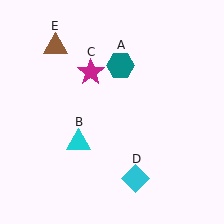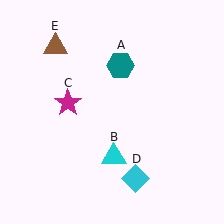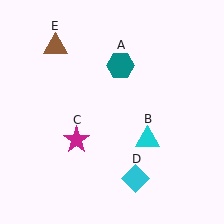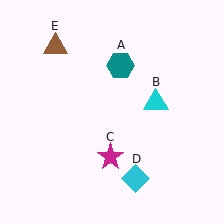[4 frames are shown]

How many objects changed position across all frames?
2 objects changed position: cyan triangle (object B), magenta star (object C).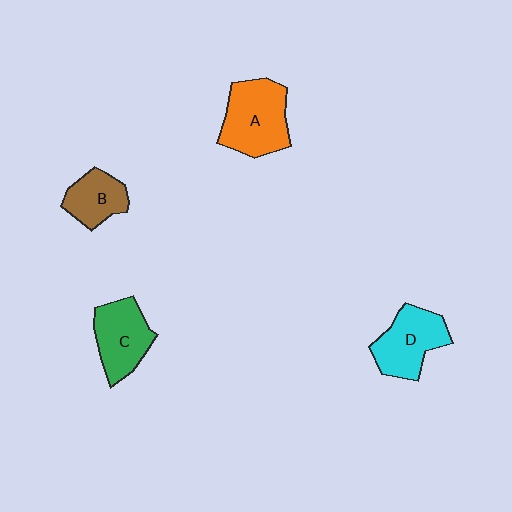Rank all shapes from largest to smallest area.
From largest to smallest: A (orange), D (cyan), C (green), B (brown).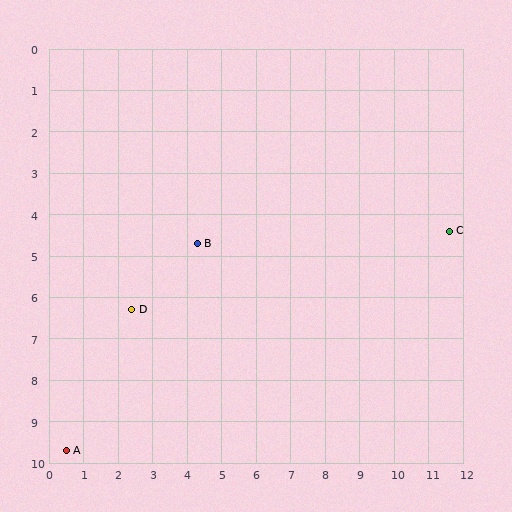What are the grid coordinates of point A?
Point A is at approximately (0.5, 9.7).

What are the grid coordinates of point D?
Point D is at approximately (2.4, 6.3).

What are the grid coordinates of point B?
Point B is at approximately (4.3, 4.7).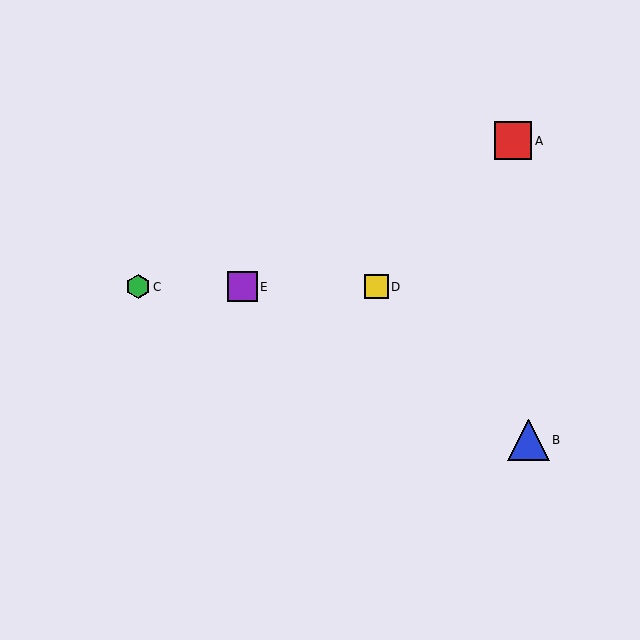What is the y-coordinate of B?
Object B is at y≈440.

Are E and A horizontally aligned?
No, E is at y≈287 and A is at y≈141.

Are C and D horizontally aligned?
Yes, both are at y≈287.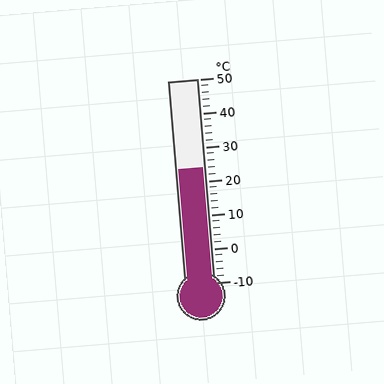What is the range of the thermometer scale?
The thermometer scale ranges from -10°C to 50°C.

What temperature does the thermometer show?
The thermometer shows approximately 24°C.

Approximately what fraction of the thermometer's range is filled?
The thermometer is filled to approximately 55% of its range.